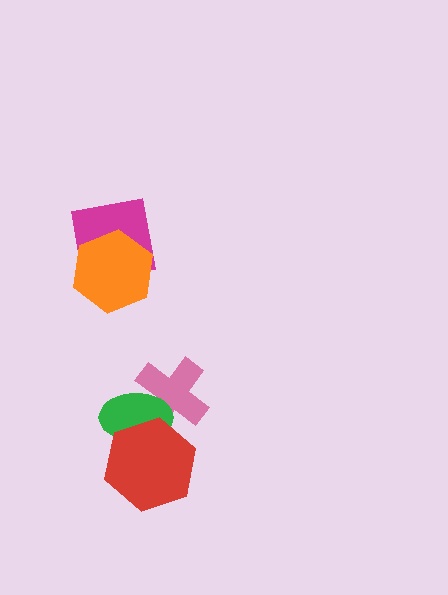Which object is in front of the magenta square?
The orange hexagon is in front of the magenta square.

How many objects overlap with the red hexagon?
2 objects overlap with the red hexagon.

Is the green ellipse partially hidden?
Yes, it is partially covered by another shape.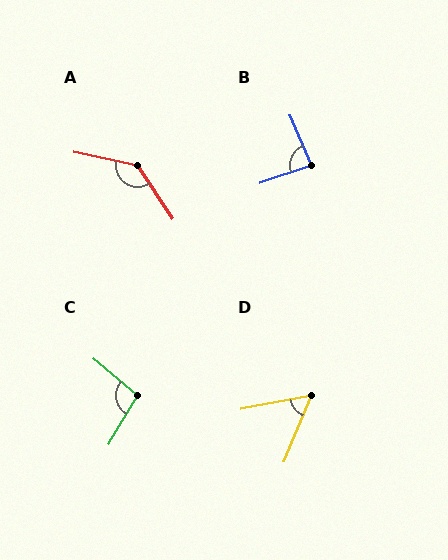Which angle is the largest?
A, at approximately 135 degrees.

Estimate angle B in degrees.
Approximately 85 degrees.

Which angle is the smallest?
D, at approximately 56 degrees.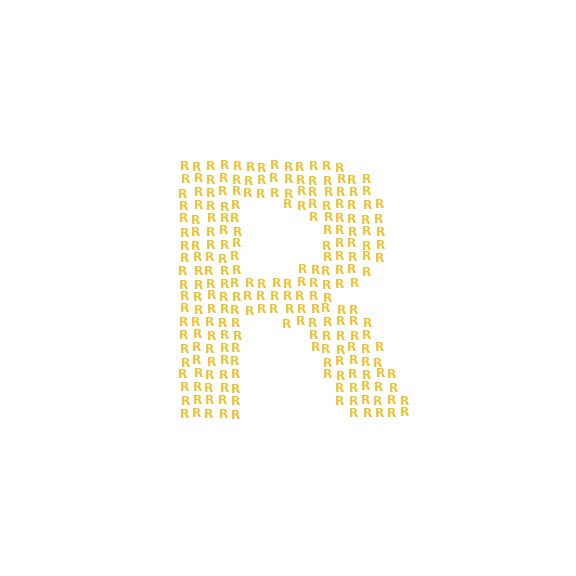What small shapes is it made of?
It is made of small letter R's.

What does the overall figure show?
The overall figure shows the letter R.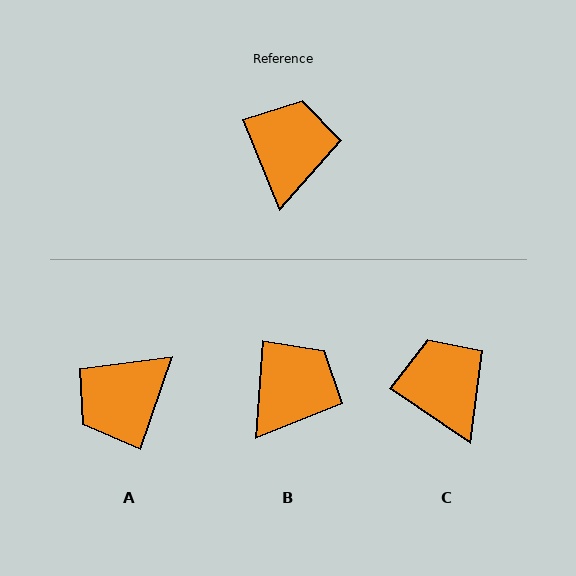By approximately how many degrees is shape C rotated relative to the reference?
Approximately 34 degrees counter-clockwise.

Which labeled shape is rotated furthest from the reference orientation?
A, about 139 degrees away.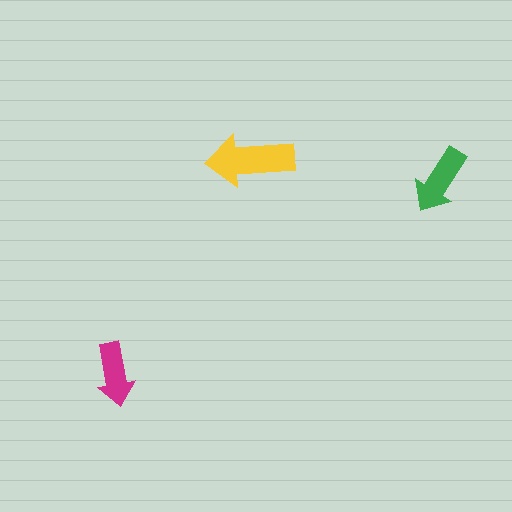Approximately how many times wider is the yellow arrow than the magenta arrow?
About 1.5 times wider.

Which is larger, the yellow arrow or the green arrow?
The yellow one.